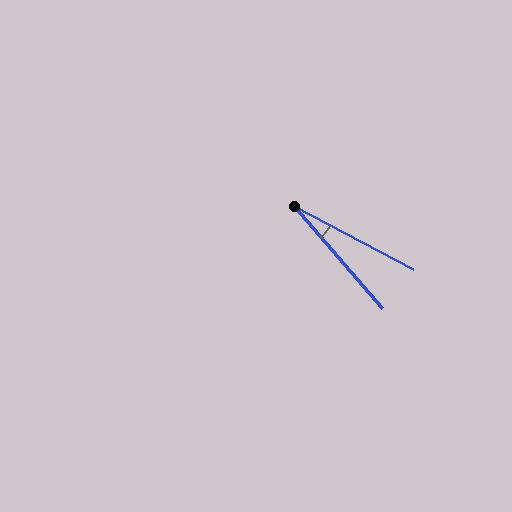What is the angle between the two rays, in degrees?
Approximately 21 degrees.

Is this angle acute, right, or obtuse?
It is acute.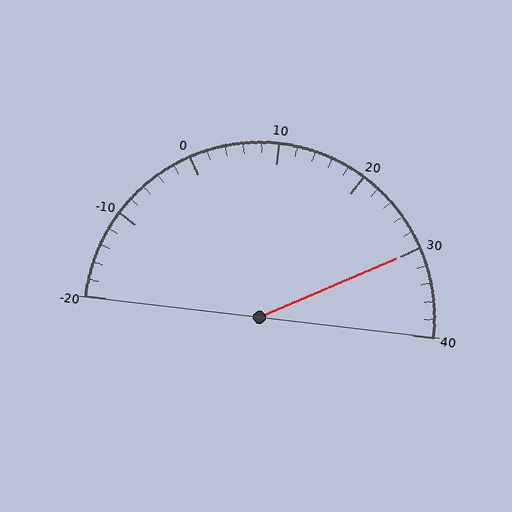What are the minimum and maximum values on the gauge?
The gauge ranges from -20 to 40.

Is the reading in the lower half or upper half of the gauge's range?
The reading is in the upper half of the range (-20 to 40).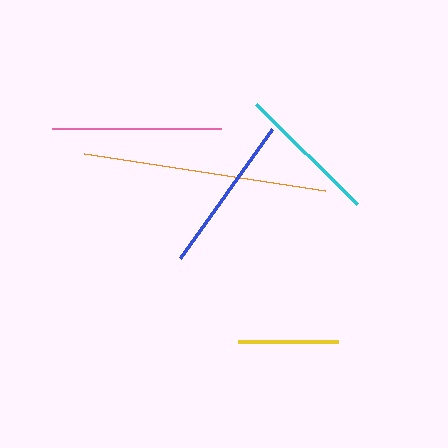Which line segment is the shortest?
The yellow line is the shortest at approximately 100 pixels.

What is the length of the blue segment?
The blue segment is approximately 159 pixels long.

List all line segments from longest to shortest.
From longest to shortest: orange, pink, blue, cyan, yellow.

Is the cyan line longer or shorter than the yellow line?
The cyan line is longer than the yellow line.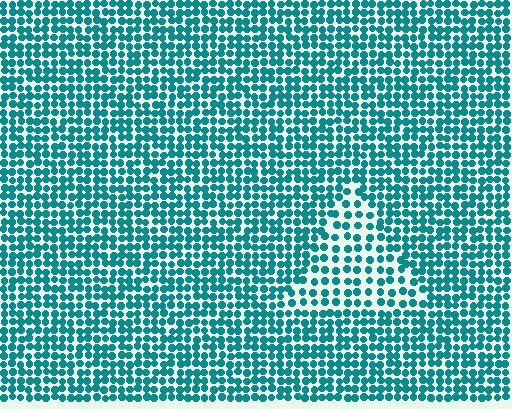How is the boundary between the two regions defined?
The boundary is defined by a change in element density (approximately 1.7x ratio). All elements are the same color, size, and shape.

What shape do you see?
I see a triangle.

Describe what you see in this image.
The image contains small teal elements arranged at two different densities. A triangle-shaped region is visible where the elements are less densely packed than the surrounding area.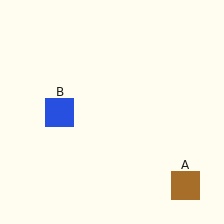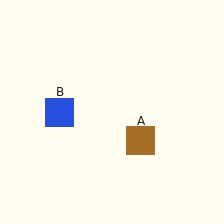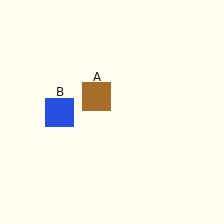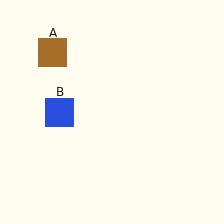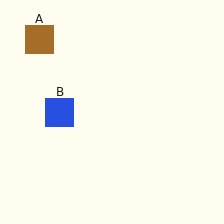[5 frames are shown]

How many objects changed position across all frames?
1 object changed position: brown square (object A).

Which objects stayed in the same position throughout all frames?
Blue square (object B) remained stationary.